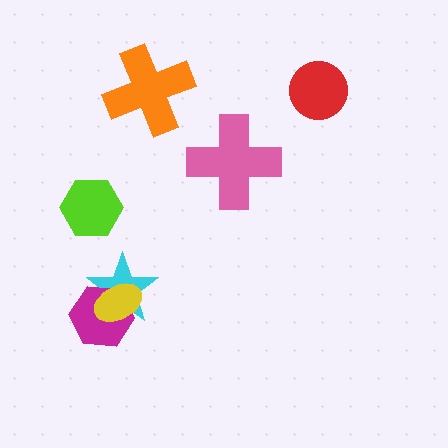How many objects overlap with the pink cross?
0 objects overlap with the pink cross.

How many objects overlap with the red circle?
0 objects overlap with the red circle.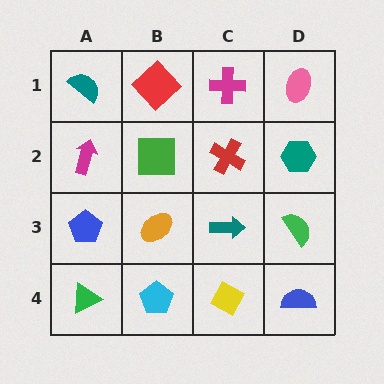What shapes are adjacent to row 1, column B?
A green square (row 2, column B), a teal semicircle (row 1, column A), a magenta cross (row 1, column C).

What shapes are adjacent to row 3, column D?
A teal hexagon (row 2, column D), a blue semicircle (row 4, column D), a teal arrow (row 3, column C).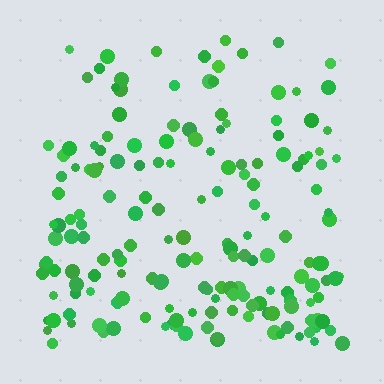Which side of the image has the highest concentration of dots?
The bottom.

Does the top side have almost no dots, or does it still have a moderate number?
Still a moderate number, just noticeably fewer than the bottom.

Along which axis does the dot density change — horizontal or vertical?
Vertical.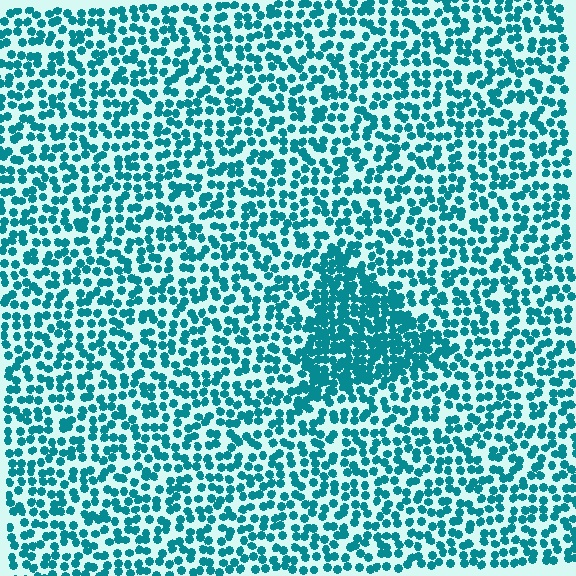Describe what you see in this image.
The image contains small teal elements arranged at two different densities. A triangle-shaped region is visible where the elements are more densely packed than the surrounding area.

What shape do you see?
I see a triangle.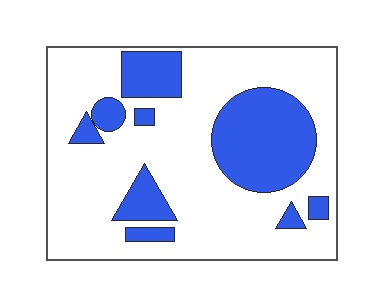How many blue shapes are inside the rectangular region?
9.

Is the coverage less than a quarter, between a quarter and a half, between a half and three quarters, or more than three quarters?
Between a quarter and a half.